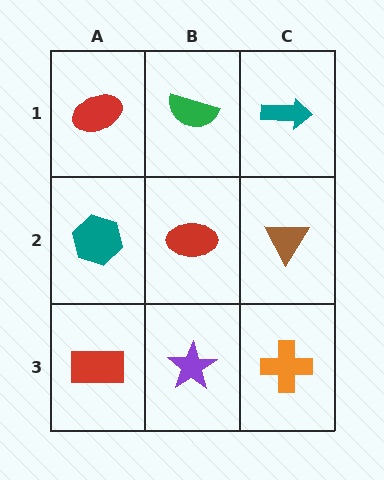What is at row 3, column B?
A purple star.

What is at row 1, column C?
A teal arrow.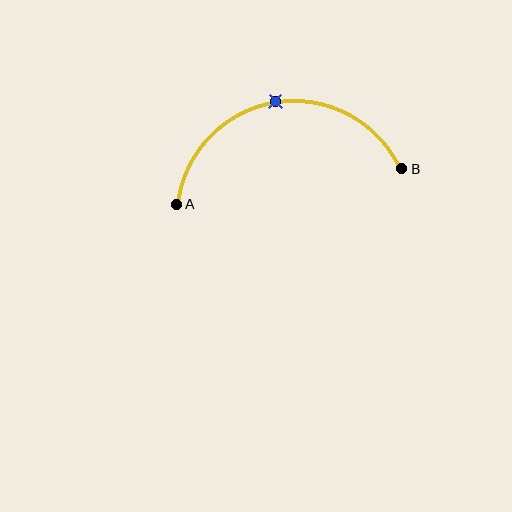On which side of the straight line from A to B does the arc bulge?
The arc bulges above the straight line connecting A and B.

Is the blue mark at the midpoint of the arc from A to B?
Yes. The blue mark lies on the arc at equal arc-length from both A and B — it is the arc midpoint.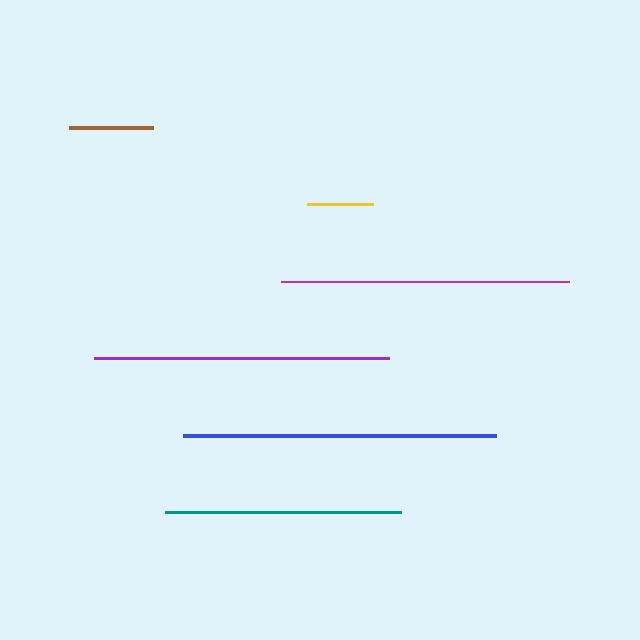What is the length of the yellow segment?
The yellow segment is approximately 65 pixels long.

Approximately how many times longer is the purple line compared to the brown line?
The purple line is approximately 3.5 times the length of the brown line.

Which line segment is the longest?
The blue line is the longest at approximately 313 pixels.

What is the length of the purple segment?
The purple segment is approximately 296 pixels long.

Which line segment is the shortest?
The yellow line is the shortest at approximately 65 pixels.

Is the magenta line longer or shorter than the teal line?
The magenta line is longer than the teal line.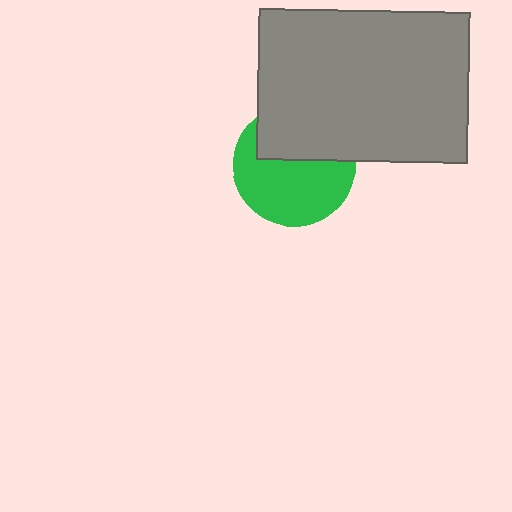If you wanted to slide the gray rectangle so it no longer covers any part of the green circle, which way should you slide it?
Slide it up — that is the most direct way to separate the two shapes.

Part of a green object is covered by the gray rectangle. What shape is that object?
It is a circle.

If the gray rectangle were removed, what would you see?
You would see the complete green circle.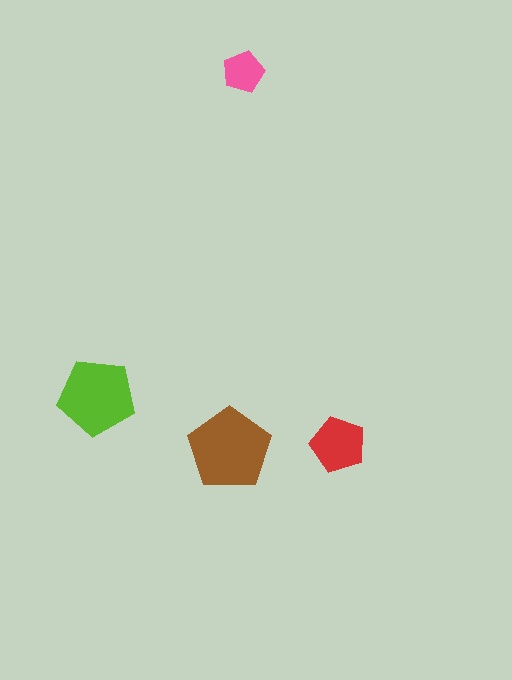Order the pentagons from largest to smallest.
the brown one, the lime one, the red one, the pink one.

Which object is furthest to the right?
The red pentagon is rightmost.